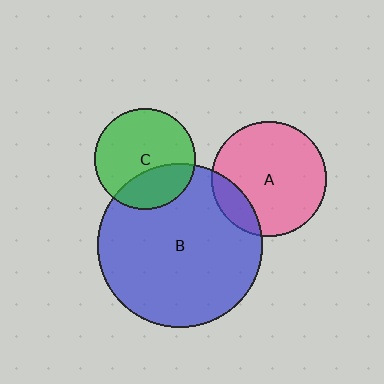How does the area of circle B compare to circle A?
Approximately 2.0 times.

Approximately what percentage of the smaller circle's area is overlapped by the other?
Approximately 15%.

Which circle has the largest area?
Circle B (blue).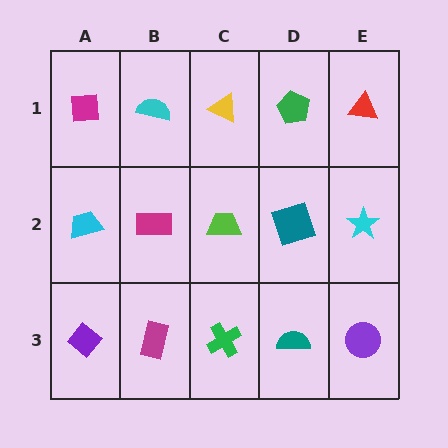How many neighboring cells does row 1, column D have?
3.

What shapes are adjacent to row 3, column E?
A cyan star (row 2, column E), a teal semicircle (row 3, column D).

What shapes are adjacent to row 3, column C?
A lime trapezoid (row 2, column C), a magenta rectangle (row 3, column B), a teal semicircle (row 3, column D).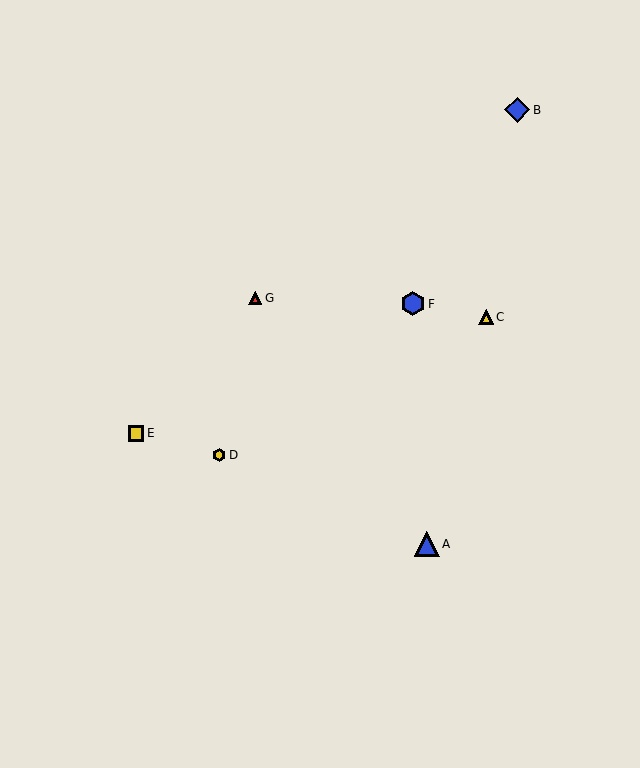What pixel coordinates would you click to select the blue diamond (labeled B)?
Click at (517, 110) to select the blue diamond B.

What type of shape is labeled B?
Shape B is a blue diamond.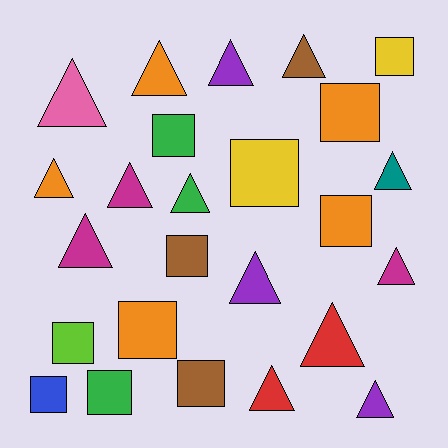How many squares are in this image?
There are 11 squares.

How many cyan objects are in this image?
There are no cyan objects.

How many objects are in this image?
There are 25 objects.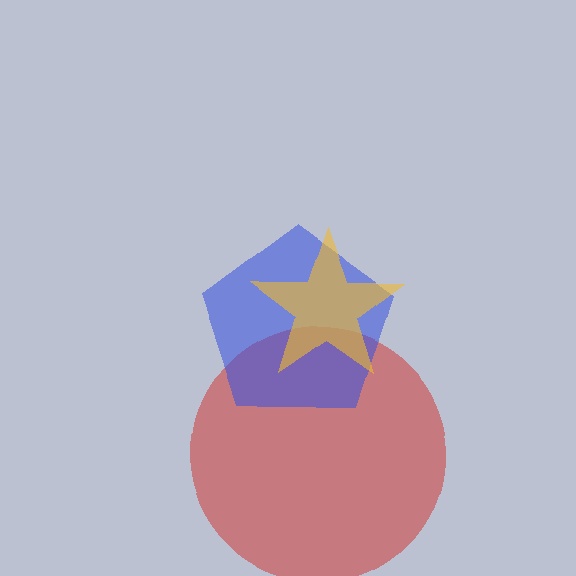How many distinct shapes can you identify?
There are 3 distinct shapes: a red circle, a blue pentagon, a yellow star.